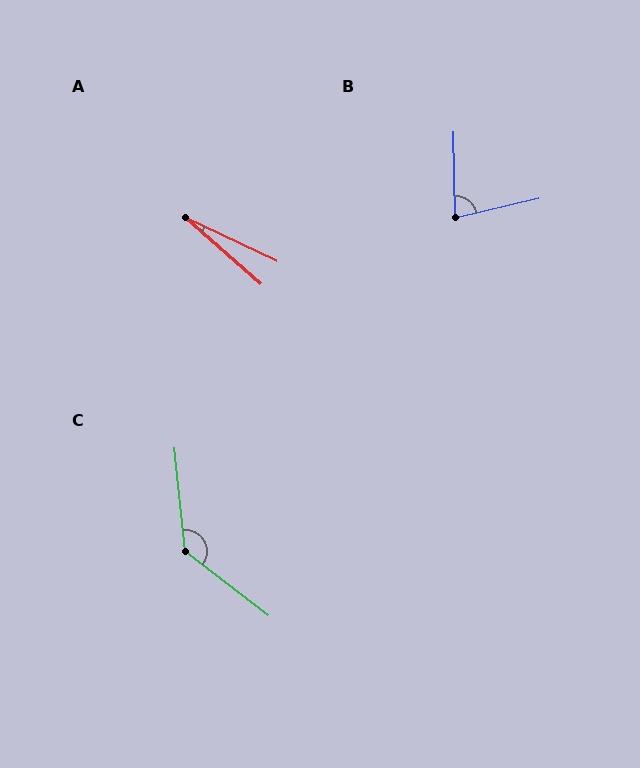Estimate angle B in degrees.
Approximately 78 degrees.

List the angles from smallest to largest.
A (16°), B (78°), C (133°).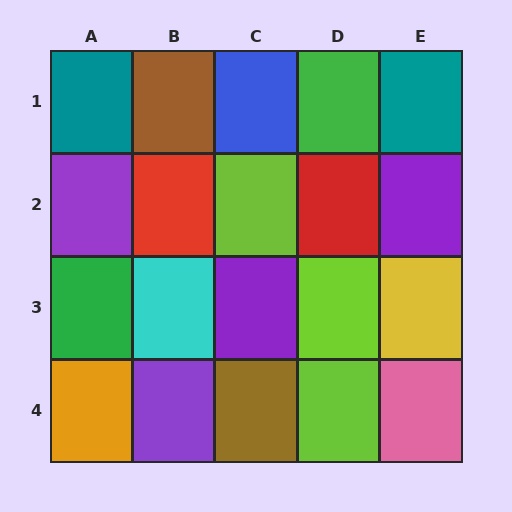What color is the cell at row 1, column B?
Brown.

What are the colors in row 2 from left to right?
Purple, red, lime, red, purple.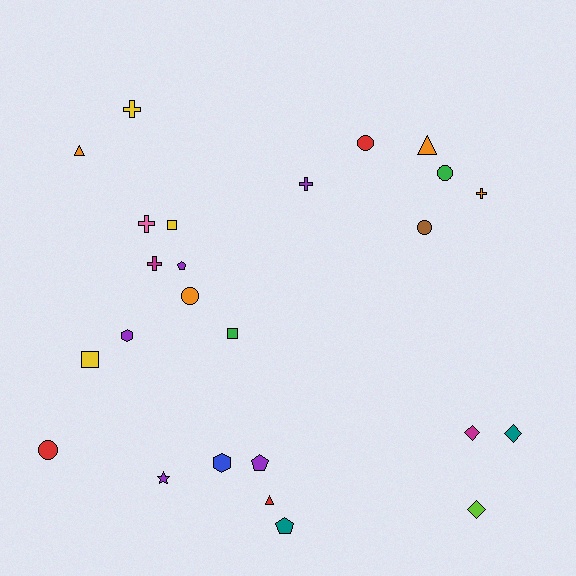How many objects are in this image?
There are 25 objects.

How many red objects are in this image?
There are 3 red objects.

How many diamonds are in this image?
There are 3 diamonds.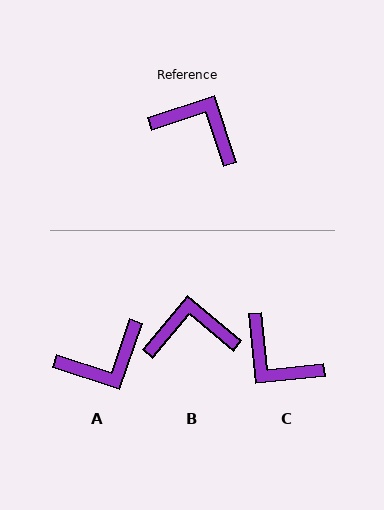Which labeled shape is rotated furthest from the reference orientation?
C, about 168 degrees away.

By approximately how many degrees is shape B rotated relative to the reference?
Approximately 32 degrees counter-clockwise.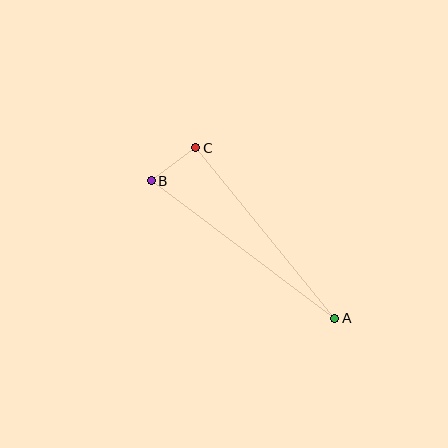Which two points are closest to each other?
Points B and C are closest to each other.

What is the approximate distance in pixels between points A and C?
The distance between A and C is approximately 220 pixels.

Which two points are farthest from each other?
Points A and B are farthest from each other.